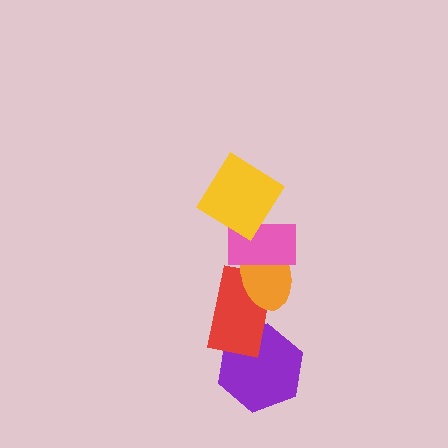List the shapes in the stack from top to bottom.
From top to bottom: the yellow diamond, the pink rectangle, the orange ellipse, the red rectangle, the purple hexagon.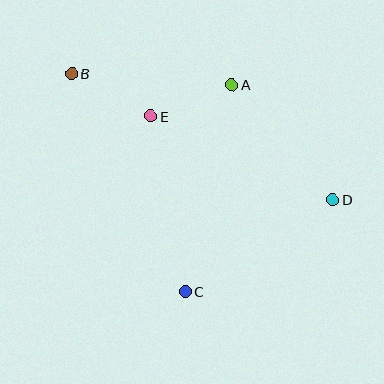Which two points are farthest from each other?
Points B and D are farthest from each other.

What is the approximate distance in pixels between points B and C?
The distance between B and C is approximately 246 pixels.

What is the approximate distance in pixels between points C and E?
The distance between C and E is approximately 179 pixels.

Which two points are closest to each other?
Points A and E are closest to each other.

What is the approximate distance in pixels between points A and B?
The distance between A and B is approximately 161 pixels.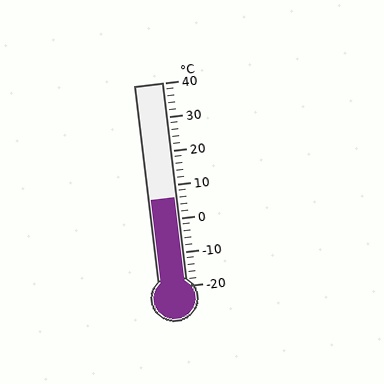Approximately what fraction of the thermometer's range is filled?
The thermometer is filled to approximately 45% of its range.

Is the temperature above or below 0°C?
The temperature is above 0°C.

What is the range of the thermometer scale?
The thermometer scale ranges from -20°C to 40°C.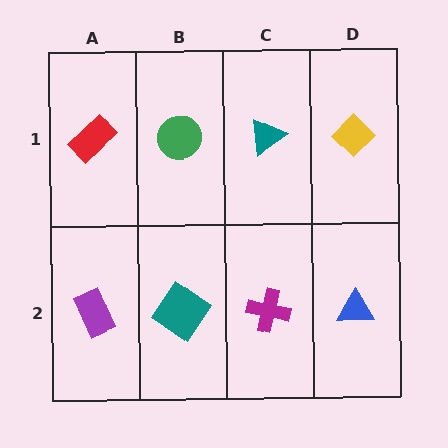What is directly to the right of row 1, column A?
A green circle.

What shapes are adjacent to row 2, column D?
A yellow diamond (row 1, column D), a magenta cross (row 2, column C).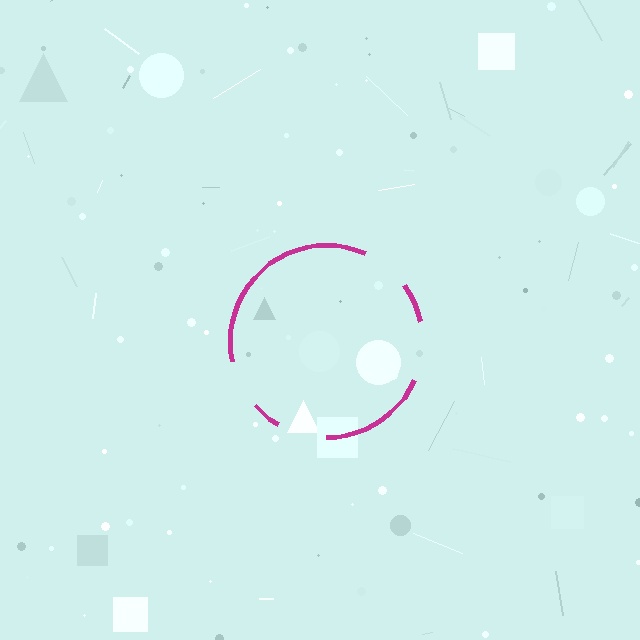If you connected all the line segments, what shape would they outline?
They would outline a circle.